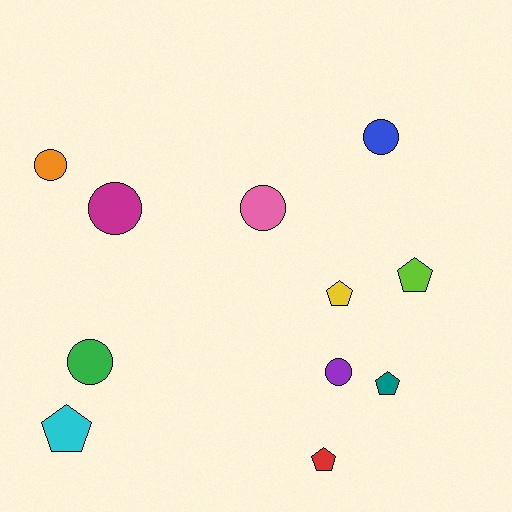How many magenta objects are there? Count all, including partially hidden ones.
There is 1 magenta object.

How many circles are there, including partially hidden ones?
There are 6 circles.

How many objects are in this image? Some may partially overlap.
There are 11 objects.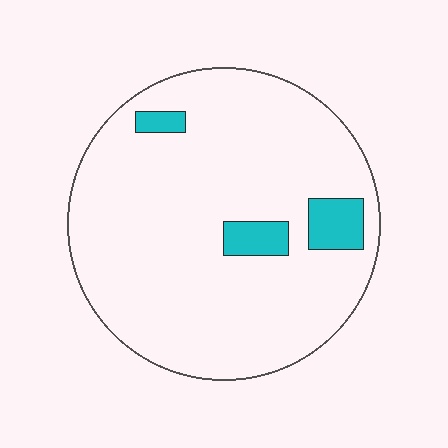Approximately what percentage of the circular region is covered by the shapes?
Approximately 10%.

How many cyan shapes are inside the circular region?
3.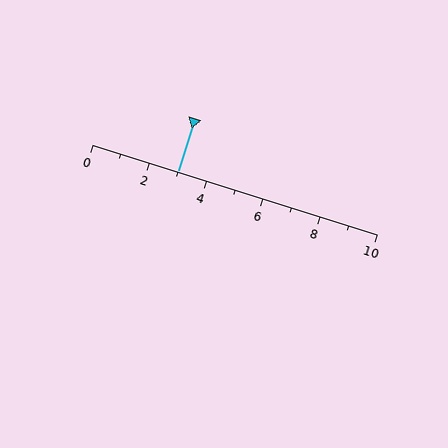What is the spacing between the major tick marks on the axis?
The major ticks are spaced 2 apart.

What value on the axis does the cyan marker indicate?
The marker indicates approximately 3.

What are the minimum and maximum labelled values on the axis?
The axis runs from 0 to 10.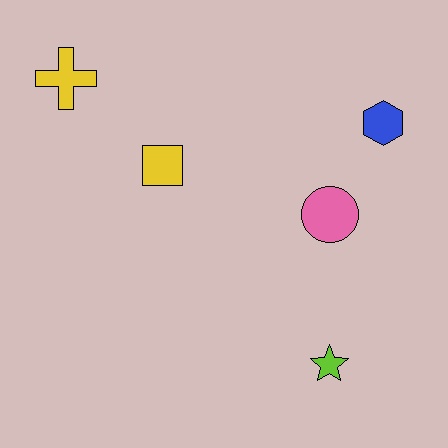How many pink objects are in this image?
There is 1 pink object.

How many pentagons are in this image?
There are no pentagons.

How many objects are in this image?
There are 5 objects.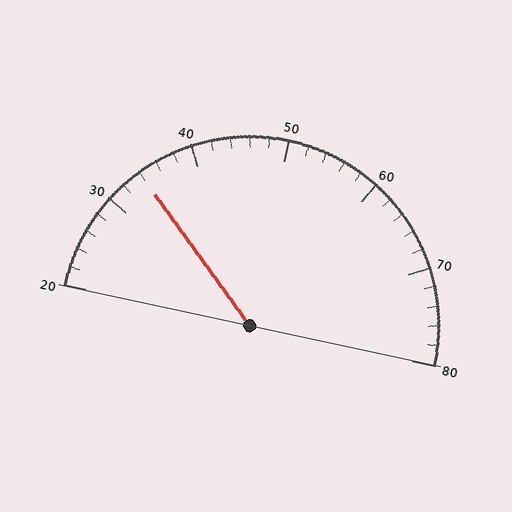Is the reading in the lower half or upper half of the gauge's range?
The reading is in the lower half of the range (20 to 80).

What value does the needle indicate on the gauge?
The needle indicates approximately 34.